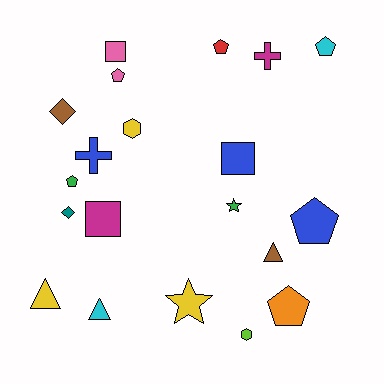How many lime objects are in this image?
There is 1 lime object.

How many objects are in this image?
There are 20 objects.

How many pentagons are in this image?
There are 6 pentagons.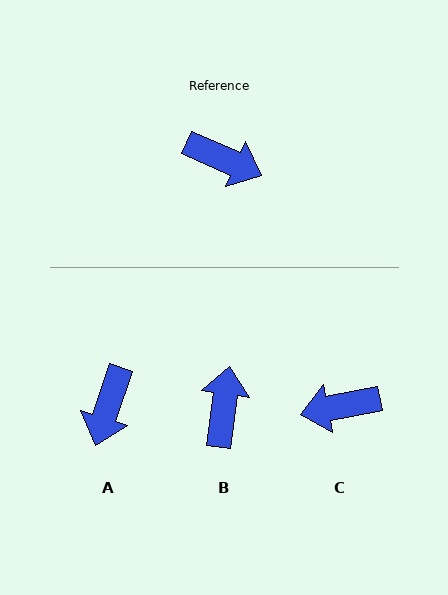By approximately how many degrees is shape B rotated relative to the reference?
Approximately 106 degrees counter-clockwise.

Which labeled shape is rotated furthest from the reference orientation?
C, about 145 degrees away.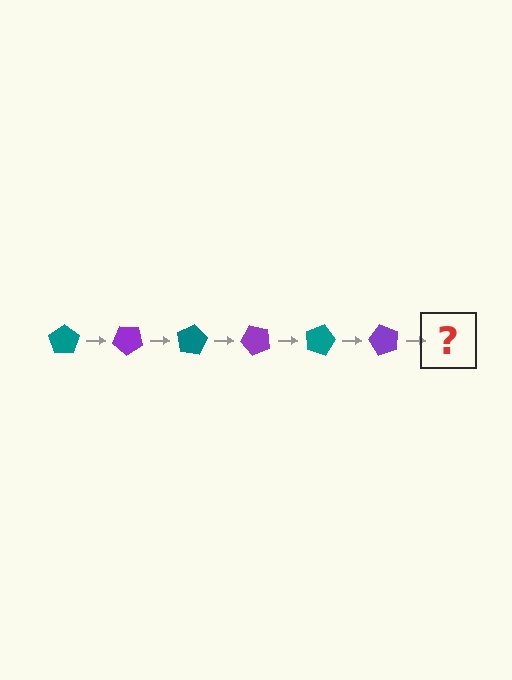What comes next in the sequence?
The next element should be a teal pentagon, rotated 240 degrees from the start.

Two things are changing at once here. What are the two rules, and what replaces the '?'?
The two rules are that it rotates 40 degrees each step and the color cycles through teal and purple. The '?' should be a teal pentagon, rotated 240 degrees from the start.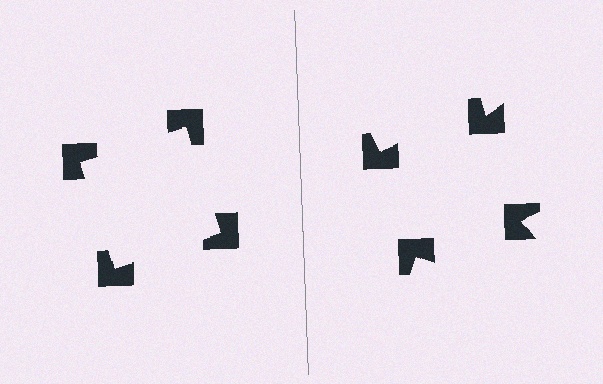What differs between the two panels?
The notched squares are positioned identically on both sides; only the wedge orientations differ. On the left they align to a square; on the right they are misaligned.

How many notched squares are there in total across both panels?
8 — 4 on each side.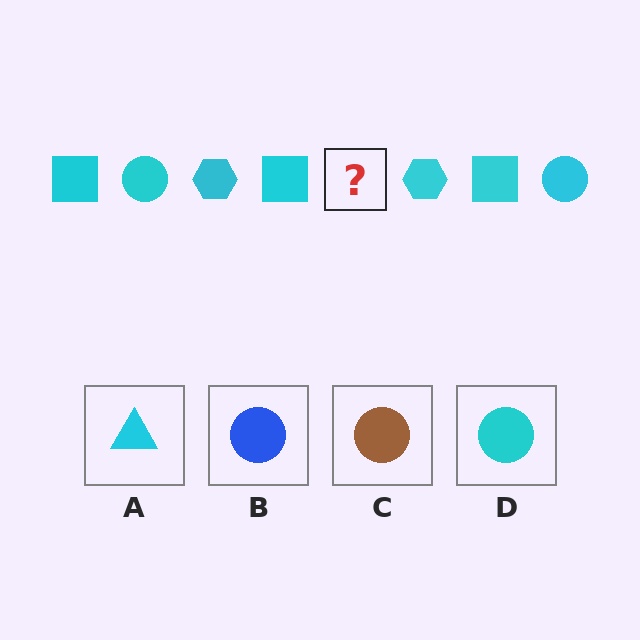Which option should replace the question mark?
Option D.